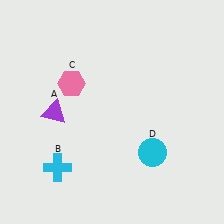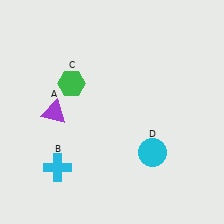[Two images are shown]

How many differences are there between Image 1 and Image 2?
There is 1 difference between the two images.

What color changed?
The hexagon (C) changed from pink in Image 1 to green in Image 2.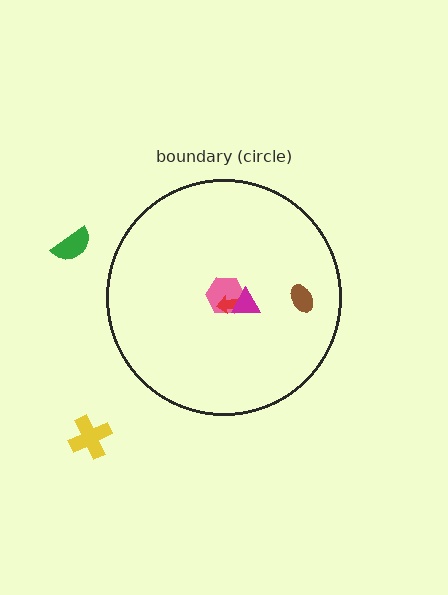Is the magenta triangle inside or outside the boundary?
Inside.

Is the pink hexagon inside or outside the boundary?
Inside.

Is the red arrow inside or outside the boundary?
Inside.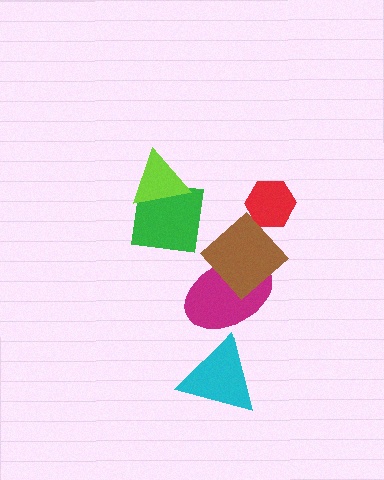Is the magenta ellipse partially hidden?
Yes, it is partially covered by another shape.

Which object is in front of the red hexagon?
The brown diamond is in front of the red hexagon.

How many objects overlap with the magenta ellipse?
2 objects overlap with the magenta ellipse.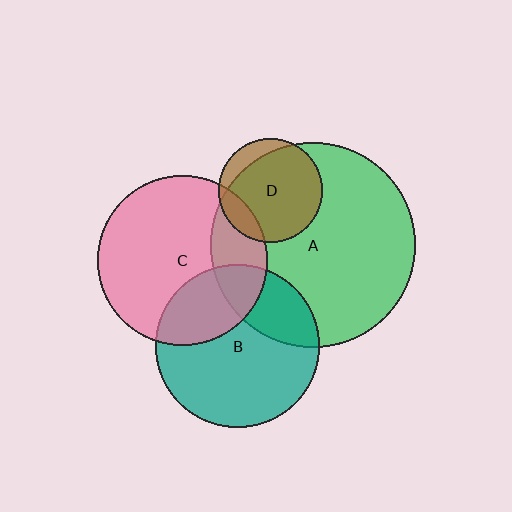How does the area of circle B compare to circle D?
Approximately 2.5 times.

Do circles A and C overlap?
Yes.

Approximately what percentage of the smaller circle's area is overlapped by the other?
Approximately 25%.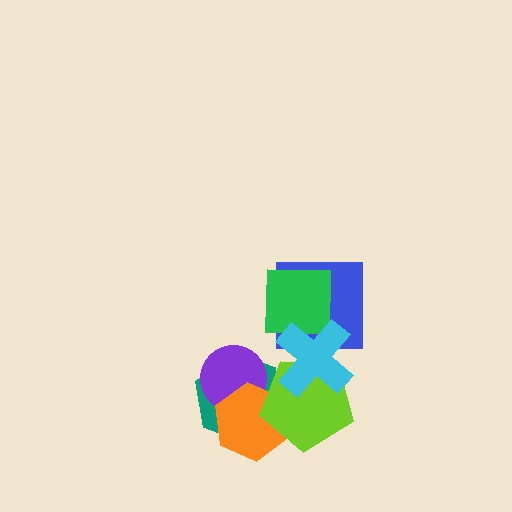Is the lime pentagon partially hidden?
Yes, it is partially covered by another shape.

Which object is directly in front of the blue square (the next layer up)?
The green square is directly in front of the blue square.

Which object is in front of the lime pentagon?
The cyan cross is in front of the lime pentagon.